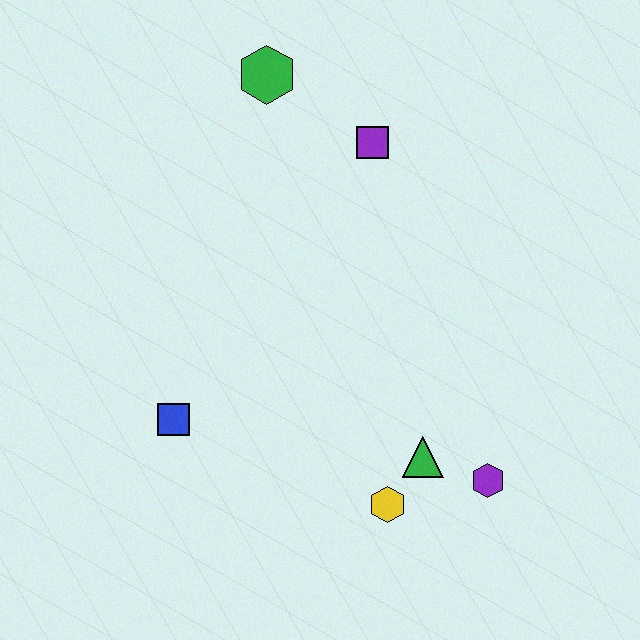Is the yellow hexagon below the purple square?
Yes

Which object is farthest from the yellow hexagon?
The green hexagon is farthest from the yellow hexagon.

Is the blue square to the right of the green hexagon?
No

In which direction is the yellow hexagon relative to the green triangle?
The yellow hexagon is below the green triangle.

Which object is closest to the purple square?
The green hexagon is closest to the purple square.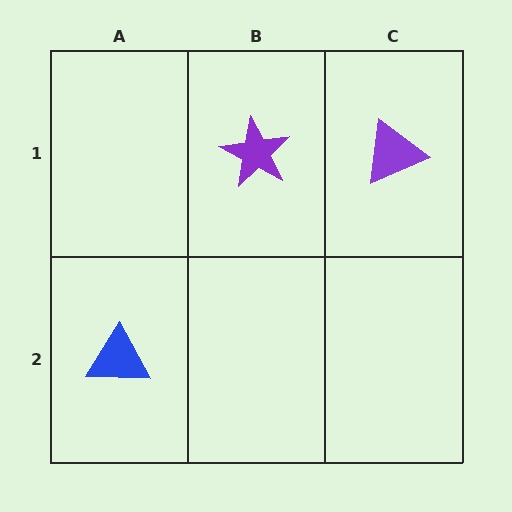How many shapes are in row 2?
1 shape.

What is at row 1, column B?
A purple star.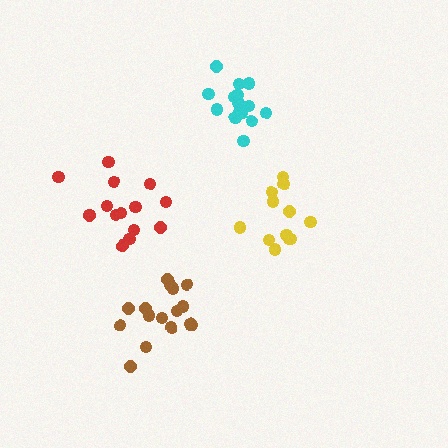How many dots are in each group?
Group 1: 16 dots, Group 2: 12 dots, Group 3: 15 dots, Group 4: 16 dots (59 total).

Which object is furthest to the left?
The red cluster is leftmost.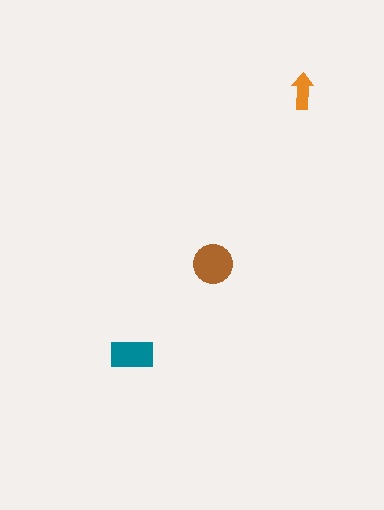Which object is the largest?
The brown circle.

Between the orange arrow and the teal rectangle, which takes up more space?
The teal rectangle.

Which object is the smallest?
The orange arrow.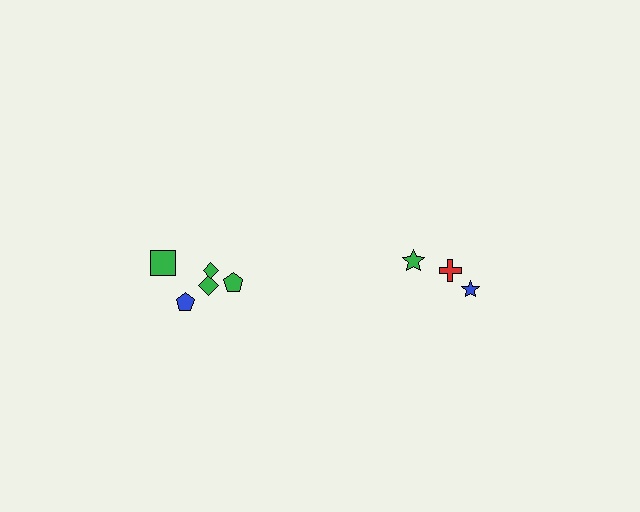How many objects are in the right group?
There are 3 objects.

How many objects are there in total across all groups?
There are 8 objects.